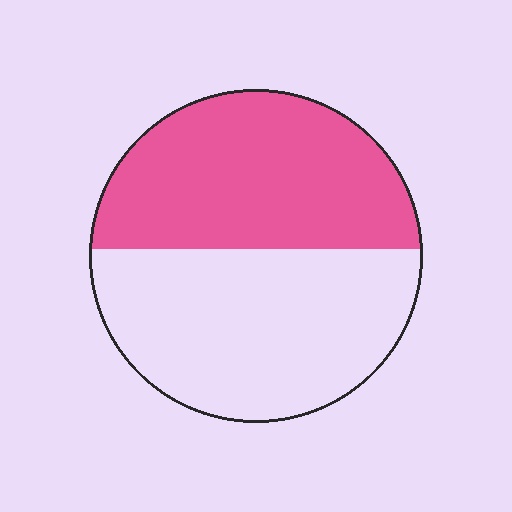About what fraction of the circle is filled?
About one half (1/2).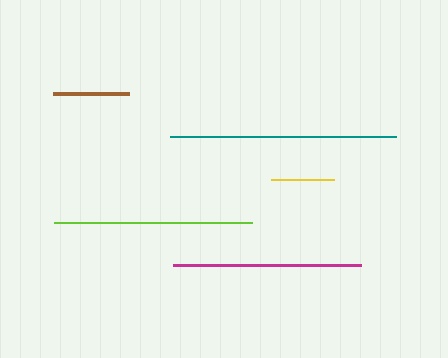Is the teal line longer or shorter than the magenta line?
The teal line is longer than the magenta line.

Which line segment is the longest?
The teal line is the longest at approximately 226 pixels.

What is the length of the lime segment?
The lime segment is approximately 198 pixels long.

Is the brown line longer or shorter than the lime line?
The lime line is longer than the brown line.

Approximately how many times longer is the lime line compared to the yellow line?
The lime line is approximately 3.1 times the length of the yellow line.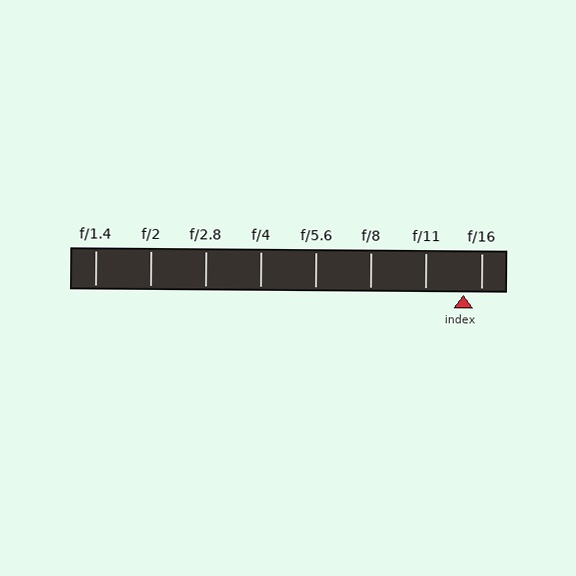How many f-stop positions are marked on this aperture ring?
There are 8 f-stop positions marked.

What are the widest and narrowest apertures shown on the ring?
The widest aperture shown is f/1.4 and the narrowest is f/16.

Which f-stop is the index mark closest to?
The index mark is closest to f/16.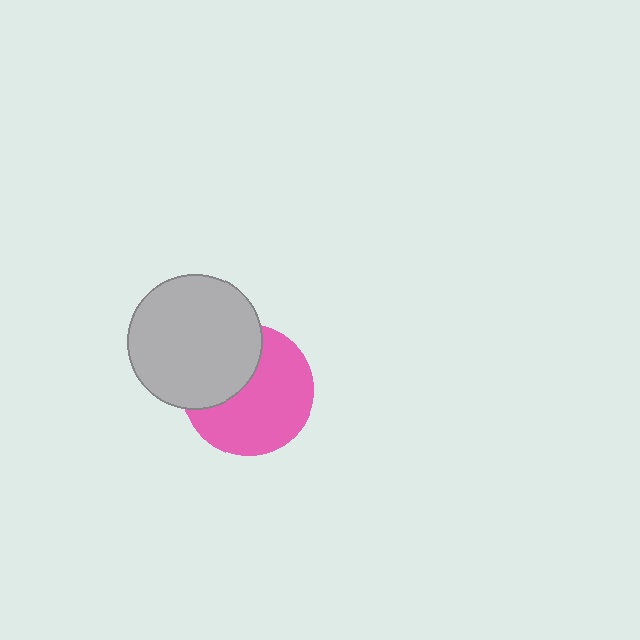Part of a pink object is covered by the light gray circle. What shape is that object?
It is a circle.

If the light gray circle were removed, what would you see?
You would see the complete pink circle.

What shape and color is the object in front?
The object in front is a light gray circle.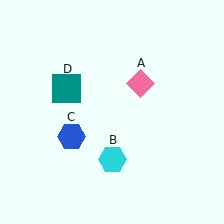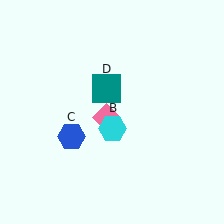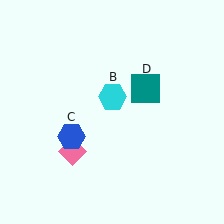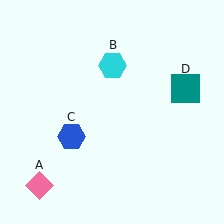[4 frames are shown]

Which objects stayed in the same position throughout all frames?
Blue hexagon (object C) remained stationary.